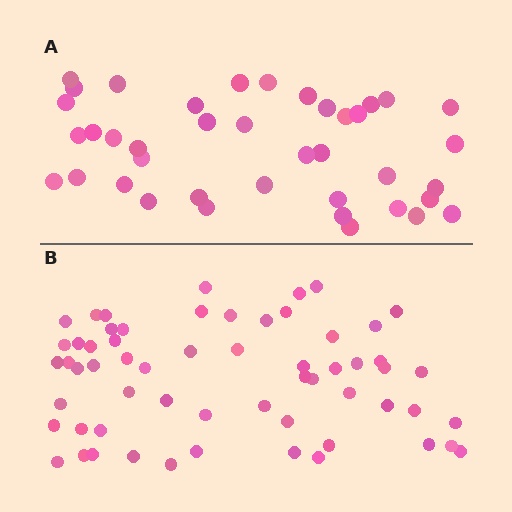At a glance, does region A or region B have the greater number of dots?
Region B (the bottom region) has more dots.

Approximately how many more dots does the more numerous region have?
Region B has approximately 20 more dots than region A.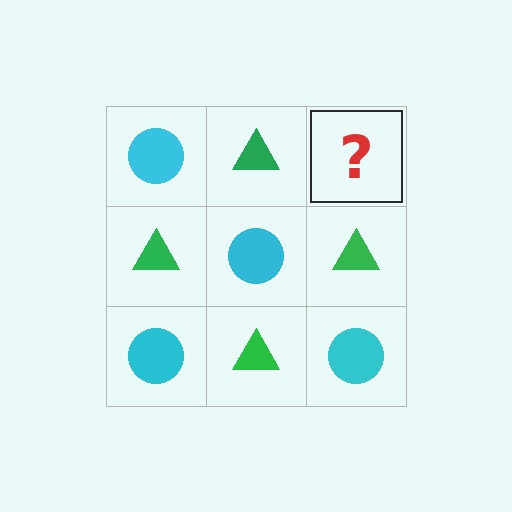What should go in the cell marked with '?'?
The missing cell should contain a cyan circle.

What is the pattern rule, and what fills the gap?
The rule is that it alternates cyan circle and green triangle in a checkerboard pattern. The gap should be filled with a cyan circle.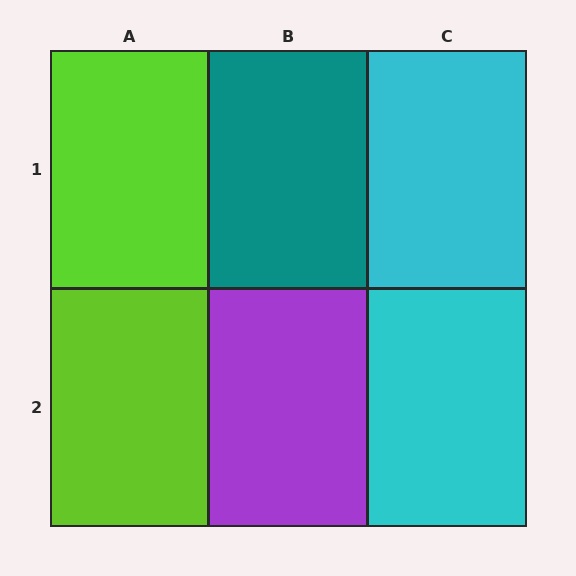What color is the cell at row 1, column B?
Teal.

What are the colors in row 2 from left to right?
Lime, purple, cyan.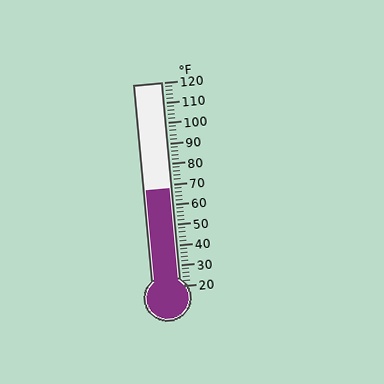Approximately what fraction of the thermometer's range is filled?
The thermometer is filled to approximately 50% of its range.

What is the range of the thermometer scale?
The thermometer scale ranges from 20°F to 120°F.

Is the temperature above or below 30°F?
The temperature is above 30°F.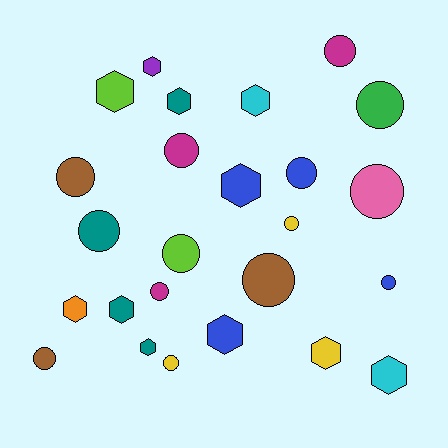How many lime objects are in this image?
There are 2 lime objects.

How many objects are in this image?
There are 25 objects.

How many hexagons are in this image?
There are 11 hexagons.